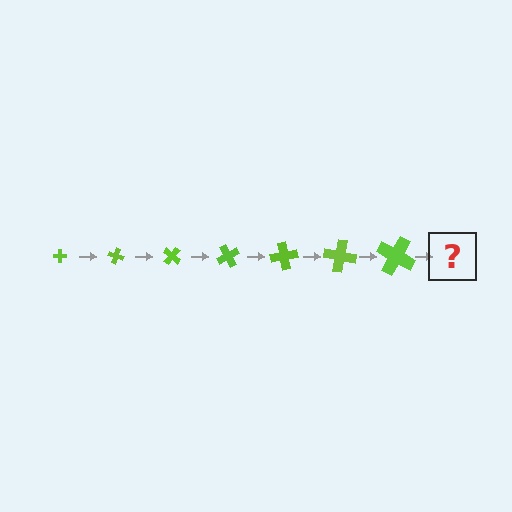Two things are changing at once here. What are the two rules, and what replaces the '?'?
The two rules are that the cross grows larger each step and it rotates 20 degrees each step. The '?' should be a cross, larger than the previous one and rotated 140 degrees from the start.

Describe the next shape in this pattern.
It should be a cross, larger than the previous one and rotated 140 degrees from the start.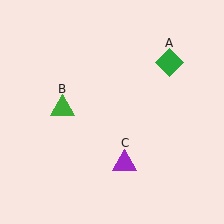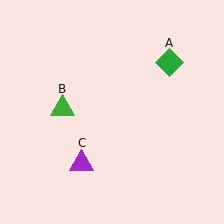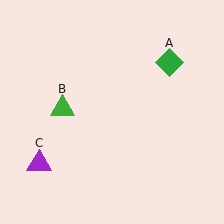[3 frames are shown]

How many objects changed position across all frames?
1 object changed position: purple triangle (object C).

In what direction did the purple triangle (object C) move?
The purple triangle (object C) moved left.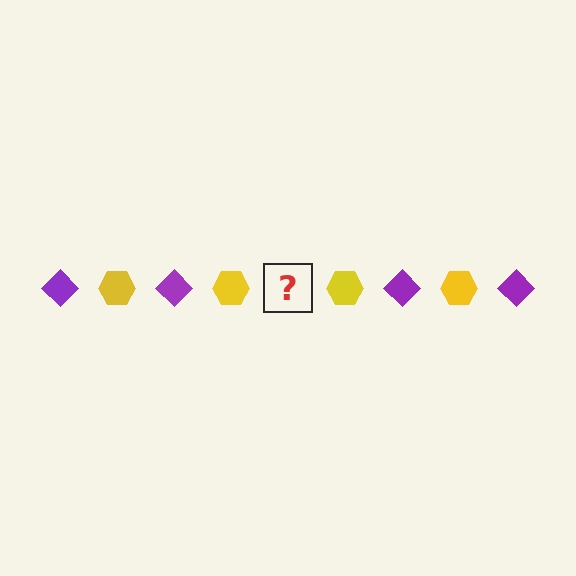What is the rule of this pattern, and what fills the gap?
The rule is that the pattern alternates between purple diamond and yellow hexagon. The gap should be filled with a purple diamond.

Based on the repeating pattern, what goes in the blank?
The blank should be a purple diamond.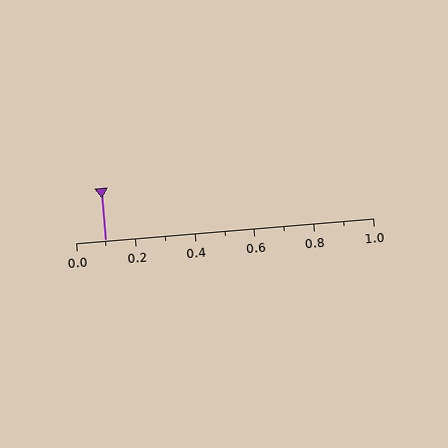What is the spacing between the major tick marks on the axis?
The major ticks are spaced 0.2 apart.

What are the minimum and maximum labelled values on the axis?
The axis runs from 0.0 to 1.0.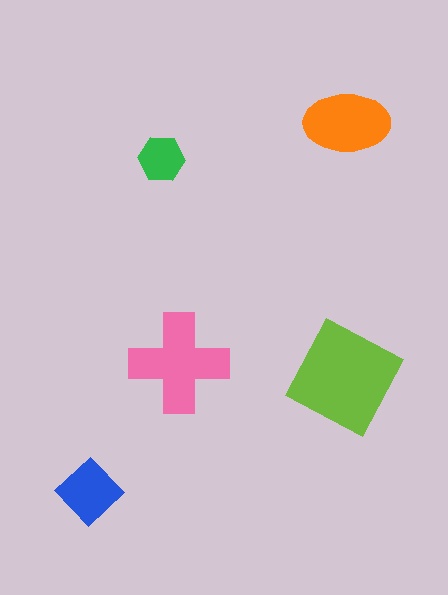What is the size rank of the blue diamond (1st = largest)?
4th.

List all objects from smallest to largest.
The green hexagon, the blue diamond, the orange ellipse, the pink cross, the lime diamond.